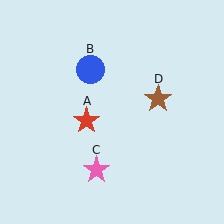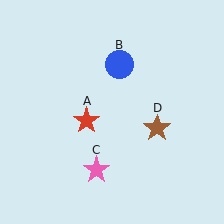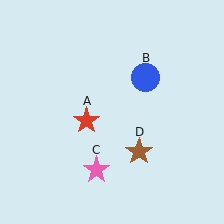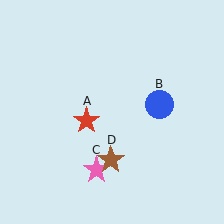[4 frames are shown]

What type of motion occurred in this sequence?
The blue circle (object B), brown star (object D) rotated clockwise around the center of the scene.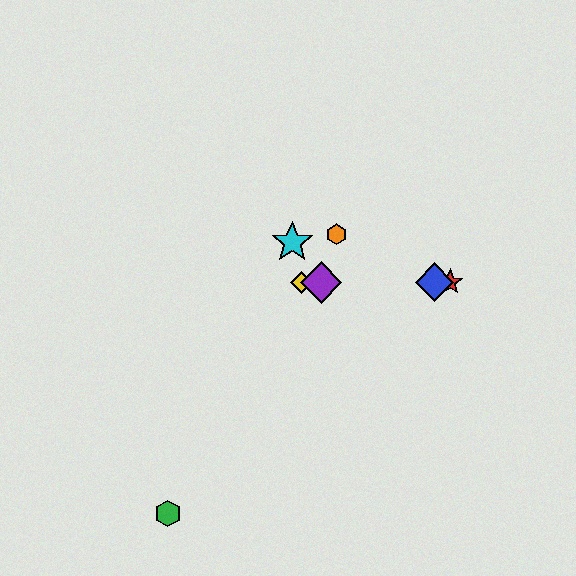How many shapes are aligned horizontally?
4 shapes (the red star, the blue diamond, the yellow diamond, the purple diamond) are aligned horizontally.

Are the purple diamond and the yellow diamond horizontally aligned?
Yes, both are at y≈282.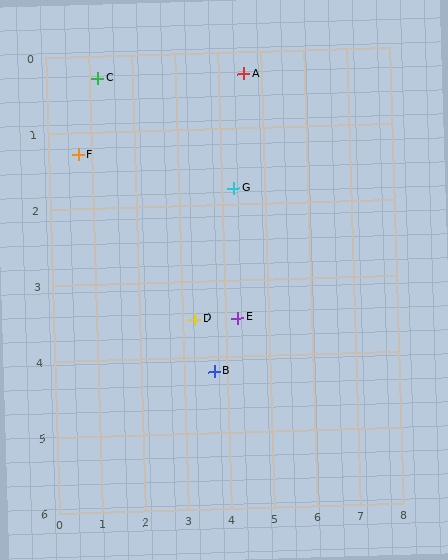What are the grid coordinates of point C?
Point C is at approximately (1.2, 0.3).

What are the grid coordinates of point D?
Point D is at approximately (3.3, 3.5).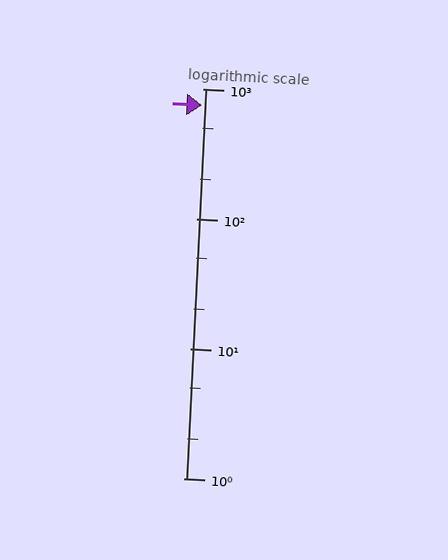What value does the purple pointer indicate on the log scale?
The pointer indicates approximately 750.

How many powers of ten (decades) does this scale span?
The scale spans 3 decades, from 1 to 1000.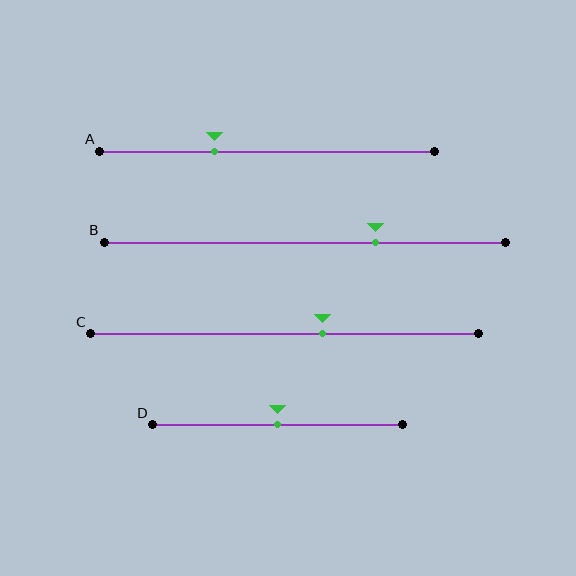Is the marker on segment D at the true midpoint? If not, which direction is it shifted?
Yes, the marker on segment D is at the true midpoint.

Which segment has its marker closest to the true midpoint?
Segment D has its marker closest to the true midpoint.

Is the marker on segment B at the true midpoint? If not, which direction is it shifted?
No, the marker on segment B is shifted to the right by about 18% of the segment length.